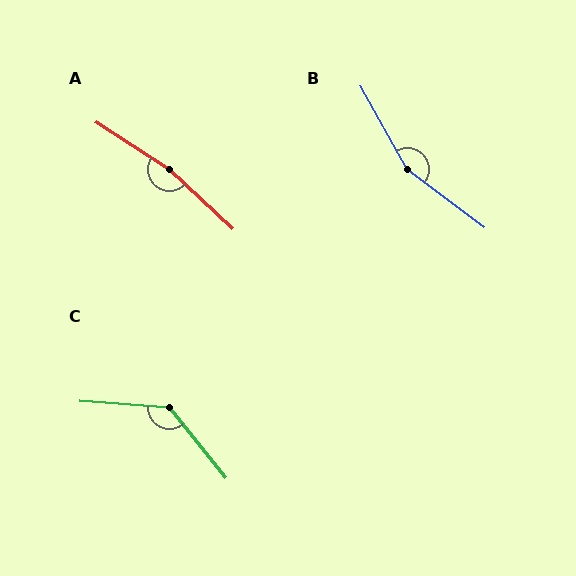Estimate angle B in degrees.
Approximately 156 degrees.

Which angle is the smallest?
C, at approximately 133 degrees.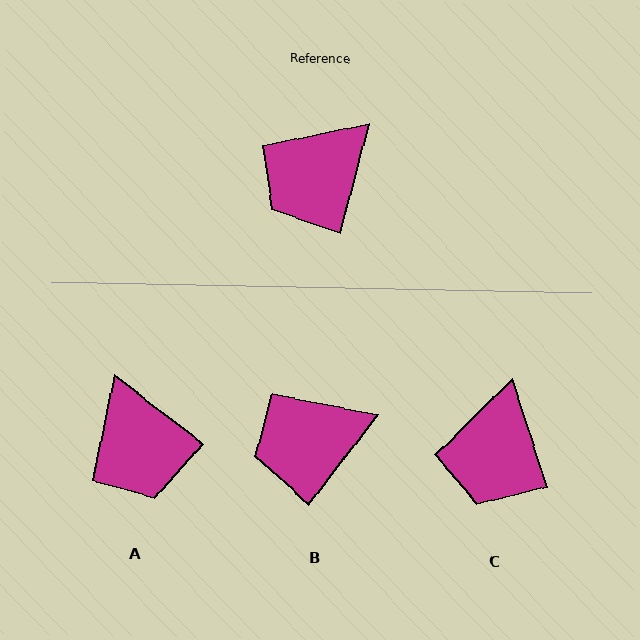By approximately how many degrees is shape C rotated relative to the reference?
Approximately 33 degrees counter-clockwise.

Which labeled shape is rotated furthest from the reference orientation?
A, about 67 degrees away.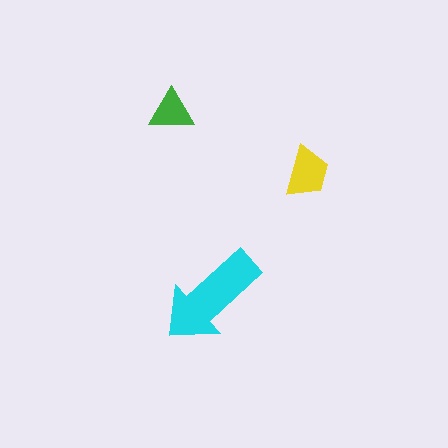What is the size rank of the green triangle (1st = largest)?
3rd.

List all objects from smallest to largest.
The green triangle, the yellow trapezoid, the cyan arrow.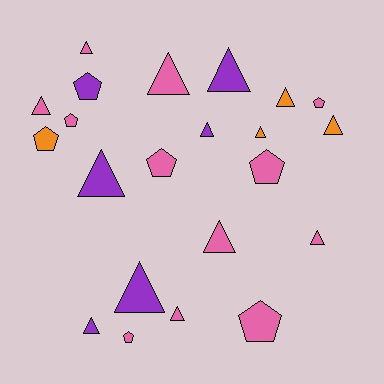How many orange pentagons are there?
There is 1 orange pentagon.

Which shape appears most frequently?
Triangle, with 14 objects.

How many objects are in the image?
There are 22 objects.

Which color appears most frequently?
Pink, with 12 objects.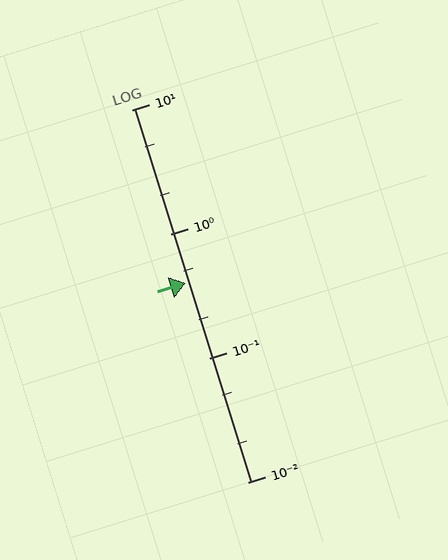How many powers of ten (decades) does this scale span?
The scale spans 3 decades, from 0.01 to 10.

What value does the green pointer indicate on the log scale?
The pointer indicates approximately 0.4.